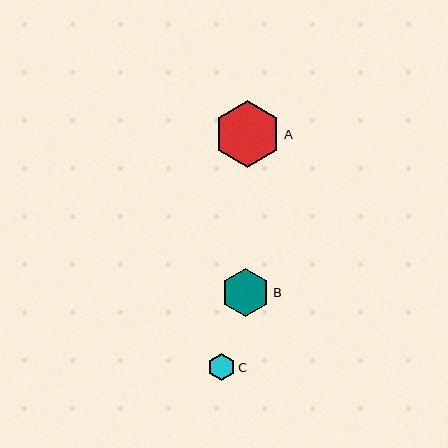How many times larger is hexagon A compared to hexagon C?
Hexagon A is approximately 2.5 times the size of hexagon C.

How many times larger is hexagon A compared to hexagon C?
Hexagon A is approximately 2.5 times the size of hexagon C.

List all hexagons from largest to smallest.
From largest to smallest: A, B, C.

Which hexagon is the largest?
Hexagon A is the largest with a size of approximately 67 pixels.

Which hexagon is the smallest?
Hexagon C is the smallest with a size of approximately 27 pixels.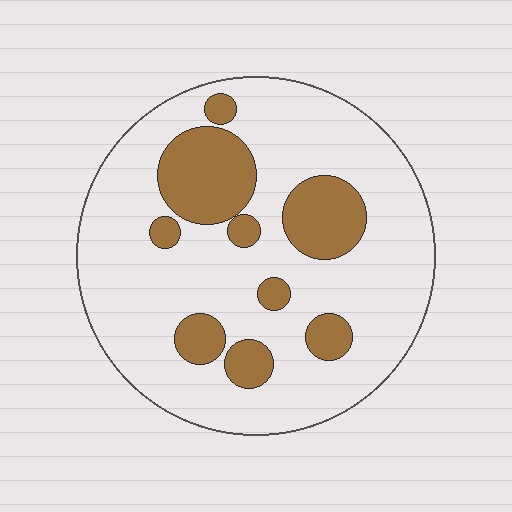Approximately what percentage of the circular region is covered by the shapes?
Approximately 20%.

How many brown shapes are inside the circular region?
9.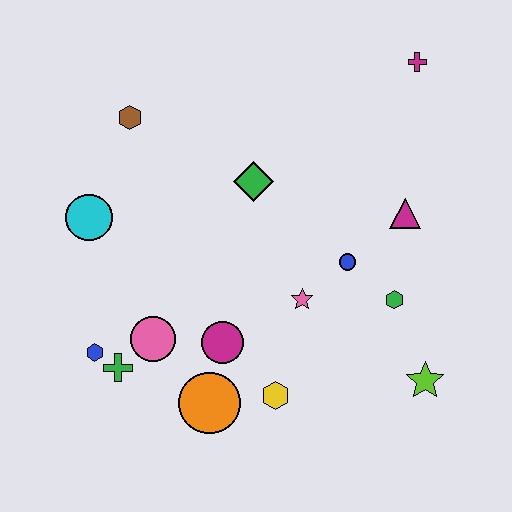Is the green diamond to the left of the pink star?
Yes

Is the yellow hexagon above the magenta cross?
No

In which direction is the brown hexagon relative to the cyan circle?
The brown hexagon is above the cyan circle.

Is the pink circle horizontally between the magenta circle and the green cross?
Yes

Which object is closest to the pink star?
The blue circle is closest to the pink star.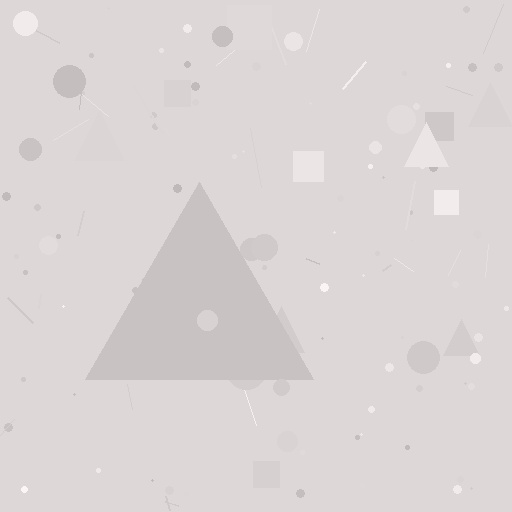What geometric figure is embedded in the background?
A triangle is embedded in the background.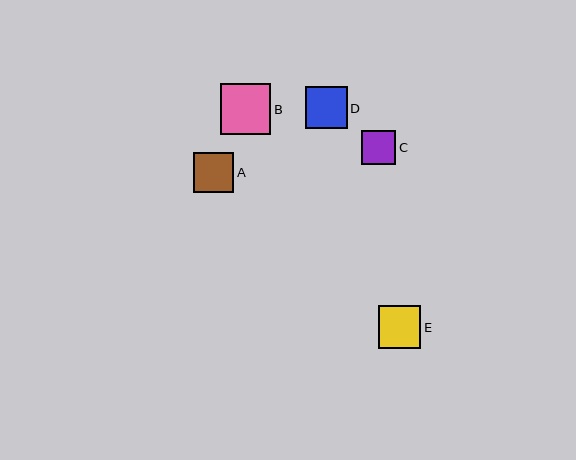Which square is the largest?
Square B is the largest with a size of approximately 50 pixels.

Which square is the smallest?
Square C is the smallest with a size of approximately 34 pixels.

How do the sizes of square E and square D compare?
Square E and square D are approximately the same size.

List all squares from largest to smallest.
From largest to smallest: B, E, D, A, C.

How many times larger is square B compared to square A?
Square B is approximately 1.3 times the size of square A.